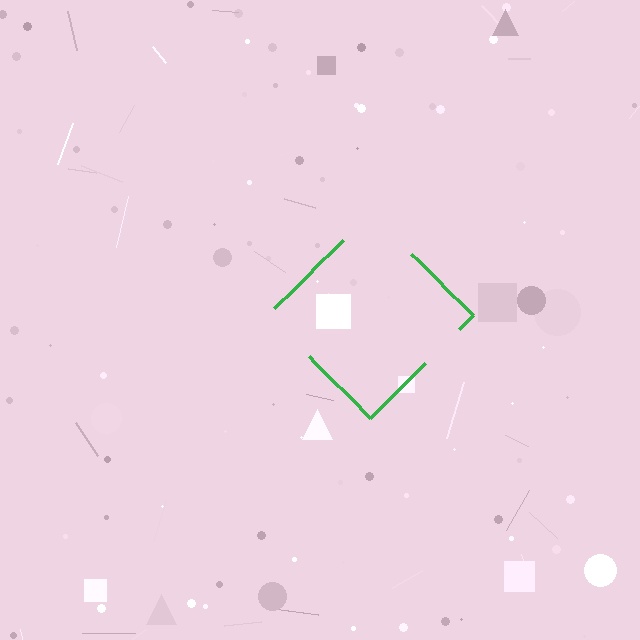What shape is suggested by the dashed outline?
The dashed outline suggests a diamond.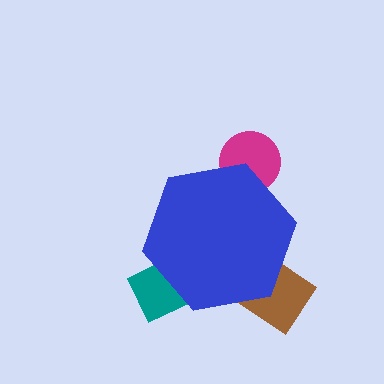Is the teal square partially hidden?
Yes, the teal square is partially hidden behind the blue hexagon.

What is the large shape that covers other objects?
A blue hexagon.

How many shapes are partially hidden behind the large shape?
3 shapes are partially hidden.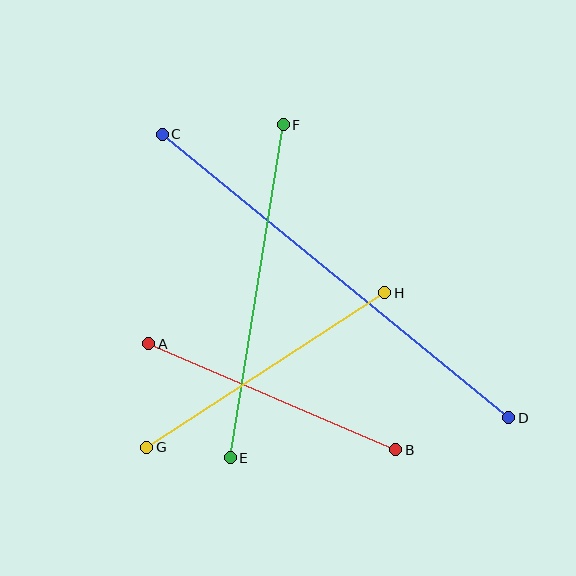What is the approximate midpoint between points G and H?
The midpoint is at approximately (266, 370) pixels.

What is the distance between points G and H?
The distance is approximately 284 pixels.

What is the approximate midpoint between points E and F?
The midpoint is at approximately (257, 291) pixels.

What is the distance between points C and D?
The distance is approximately 448 pixels.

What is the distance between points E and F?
The distance is approximately 337 pixels.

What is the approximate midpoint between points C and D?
The midpoint is at approximately (336, 276) pixels.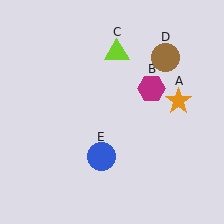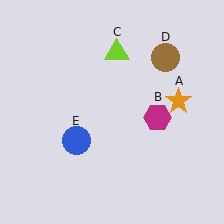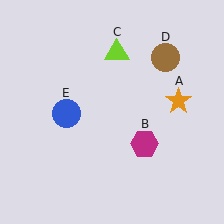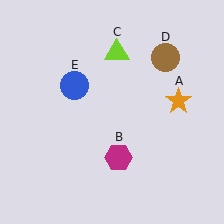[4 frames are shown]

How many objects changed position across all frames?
2 objects changed position: magenta hexagon (object B), blue circle (object E).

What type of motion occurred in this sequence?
The magenta hexagon (object B), blue circle (object E) rotated clockwise around the center of the scene.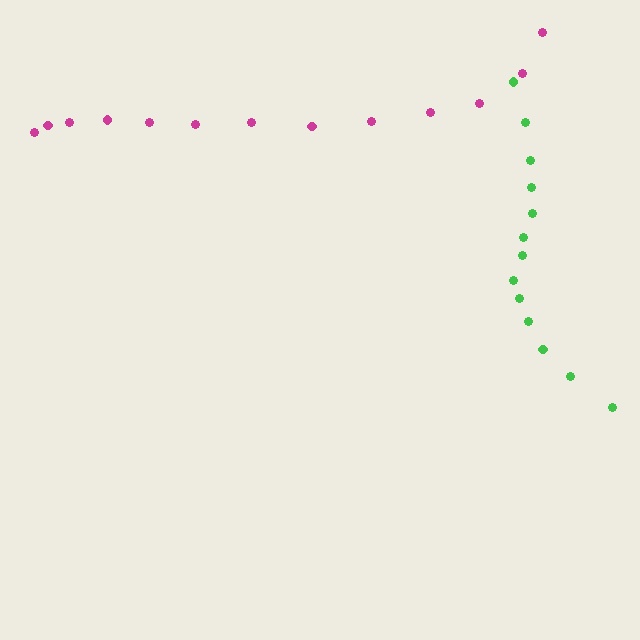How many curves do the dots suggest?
There are 2 distinct paths.